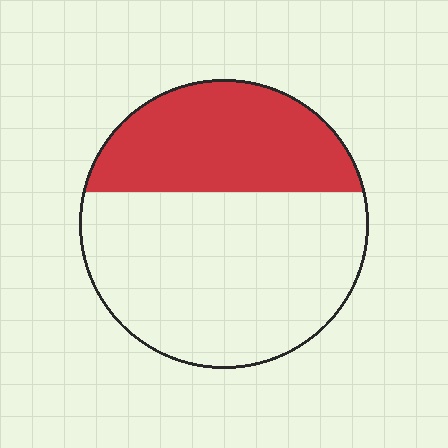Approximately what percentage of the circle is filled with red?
Approximately 35%.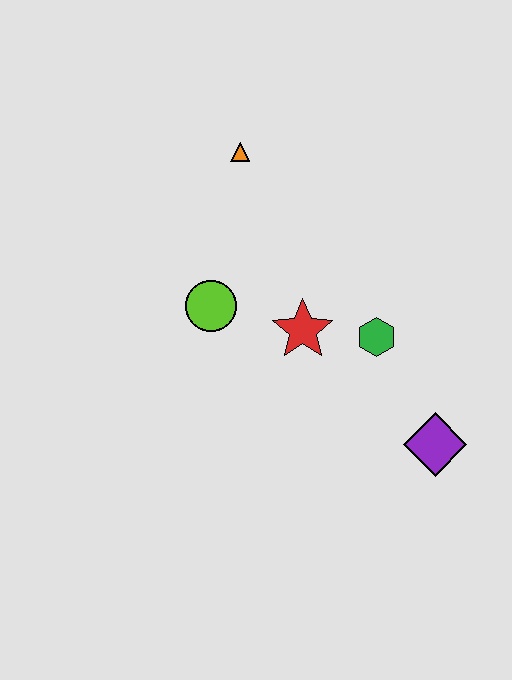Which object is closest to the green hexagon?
The red star is closest to the green hexagon.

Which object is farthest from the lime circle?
The purple diamond is farthest from the lime circle.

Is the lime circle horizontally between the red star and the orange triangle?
No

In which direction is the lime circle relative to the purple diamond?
The lime circle is to the left of the purple diamond.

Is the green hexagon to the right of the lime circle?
Yes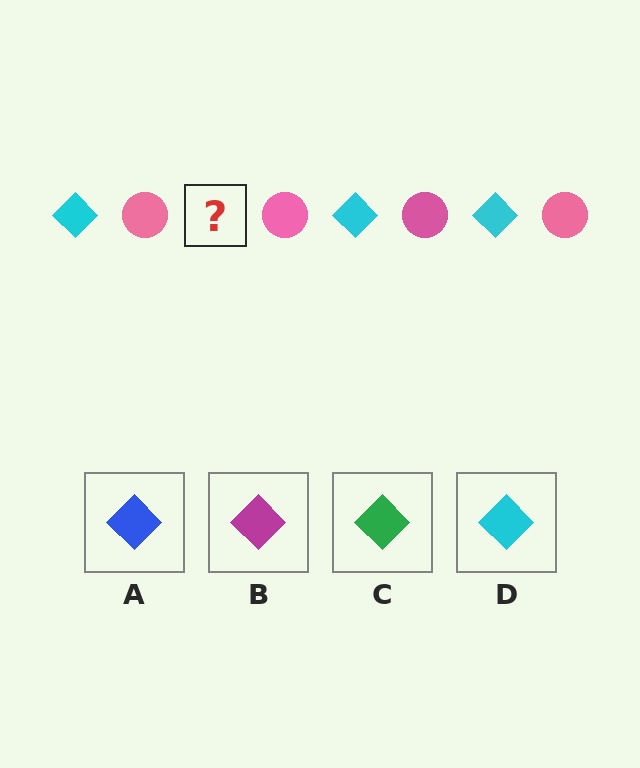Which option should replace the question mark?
Option D.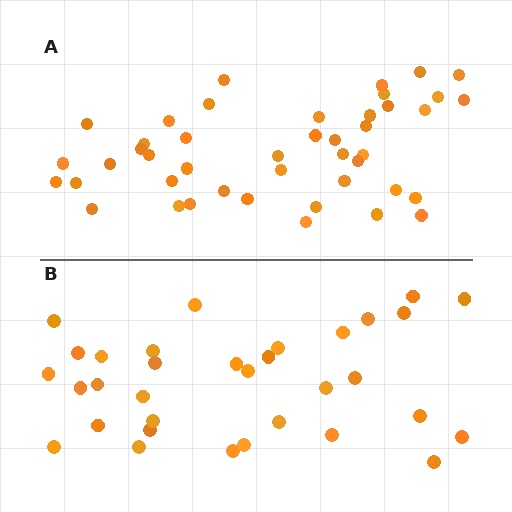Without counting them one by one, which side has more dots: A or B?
Region A (the top region) has more dots.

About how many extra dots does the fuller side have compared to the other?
Region A has roughly 12 or so more dots than region B.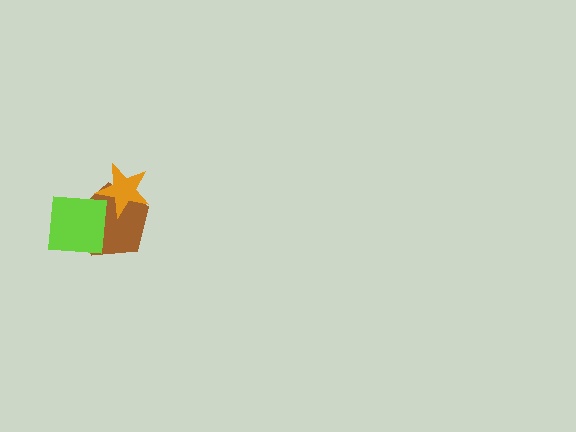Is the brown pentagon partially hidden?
Yes, it is partially covered by another shape.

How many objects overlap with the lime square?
2 objects overlap with the lime square.